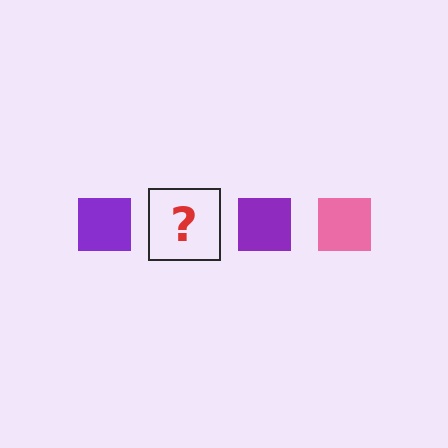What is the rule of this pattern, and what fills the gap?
The rule is that the pattern cycles through purple, pink squares. The gap should be filled with a pink square.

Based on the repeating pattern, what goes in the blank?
The blank should be a pink square.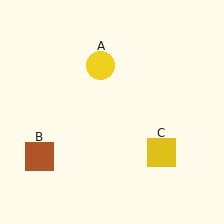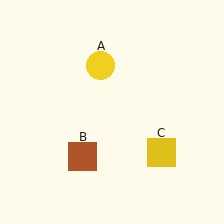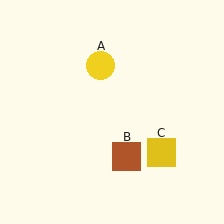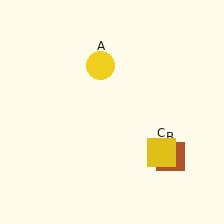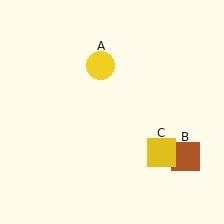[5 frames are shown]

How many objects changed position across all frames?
1 object changed position: brown square (object B).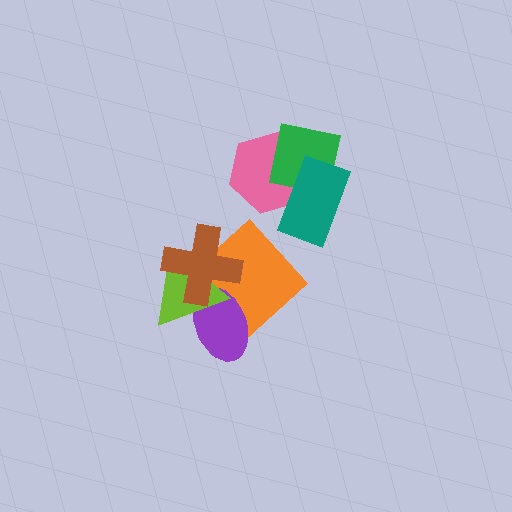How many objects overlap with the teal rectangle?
2 objects overlap with the teal rectangle.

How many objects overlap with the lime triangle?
3 objects overlap with the lime triangle.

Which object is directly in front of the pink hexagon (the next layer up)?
The green square is directly in front of the pink hexagon.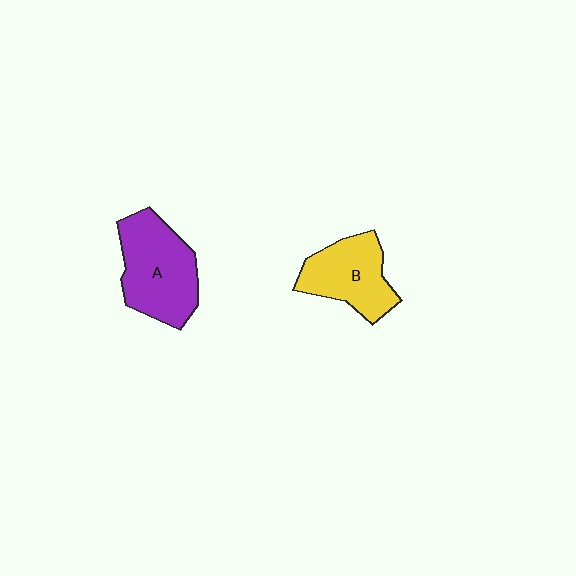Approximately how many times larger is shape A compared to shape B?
Approximately 1.3 times.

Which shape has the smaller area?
Shape B (yellow).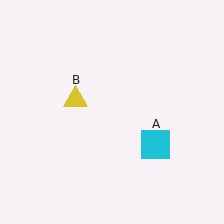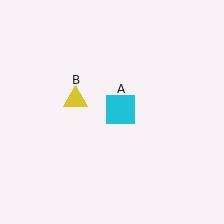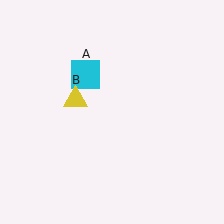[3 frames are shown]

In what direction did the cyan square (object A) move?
The cyan square (object A) moved up and to the left.